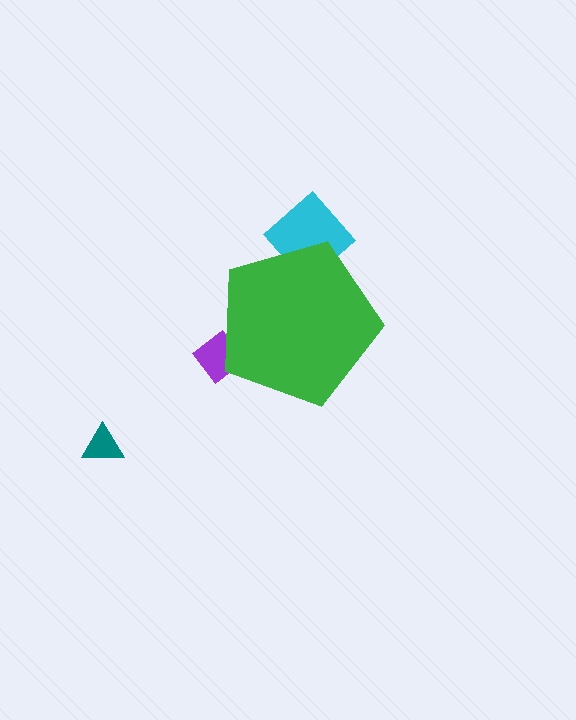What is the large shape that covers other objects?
A green pentagon.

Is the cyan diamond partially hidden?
Yes, the cyan diamond is partially hidden behind the green pentagon.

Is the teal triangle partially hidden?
No, the teal triangle is fully visible.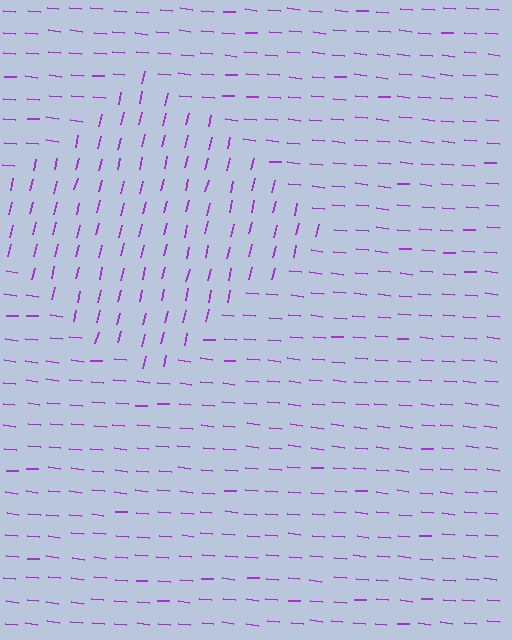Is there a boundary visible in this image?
Yes, there is a texture boundary formed by a change in line orientation.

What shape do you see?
I see a diamond.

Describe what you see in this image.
The image is filled with small purple line segments. A diamond region in the image has lines oriented differently from the surrounding lines, creating a visible texture boundary.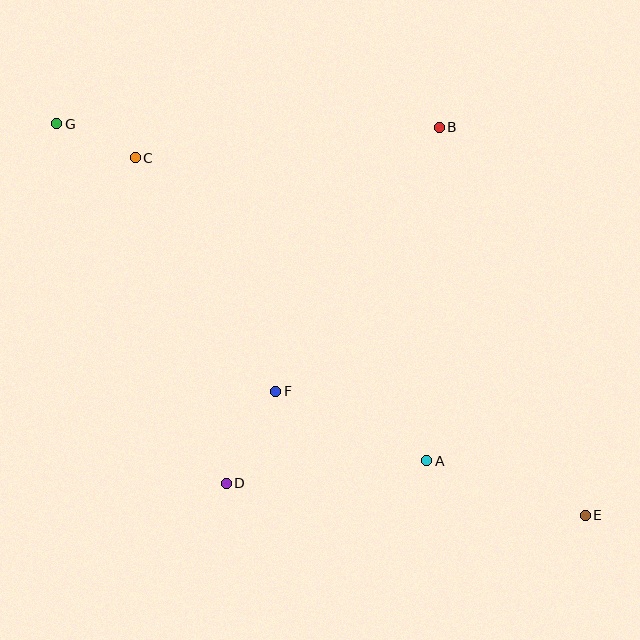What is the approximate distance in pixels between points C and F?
The distance between C and F is approximately 272 pixels.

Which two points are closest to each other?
Points C and G are closest to each other.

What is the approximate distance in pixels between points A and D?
The distance between A and D is approximately 202 pixels.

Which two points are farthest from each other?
Points E and G are farthest from each other.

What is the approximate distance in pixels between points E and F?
The distance between E and F is approximately 333 pixels.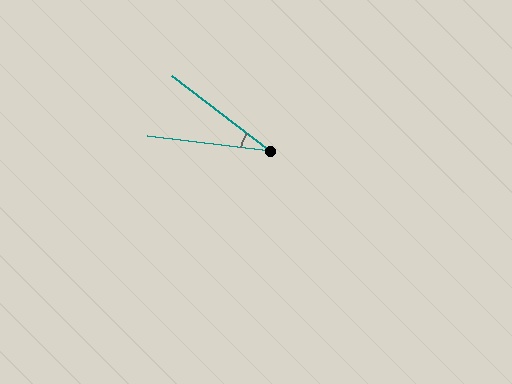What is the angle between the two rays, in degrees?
Approximately 30 degrees.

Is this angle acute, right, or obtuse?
It is acute.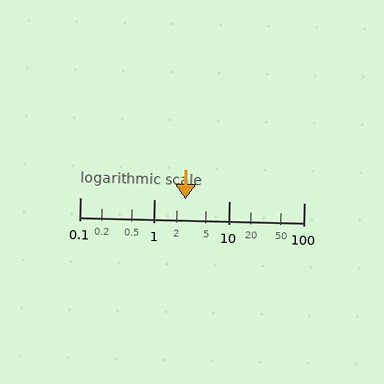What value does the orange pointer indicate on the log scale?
The pointer indicates approximately 2.6.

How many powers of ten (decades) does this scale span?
The scale spans 3 decades, from 0.1 to 100.